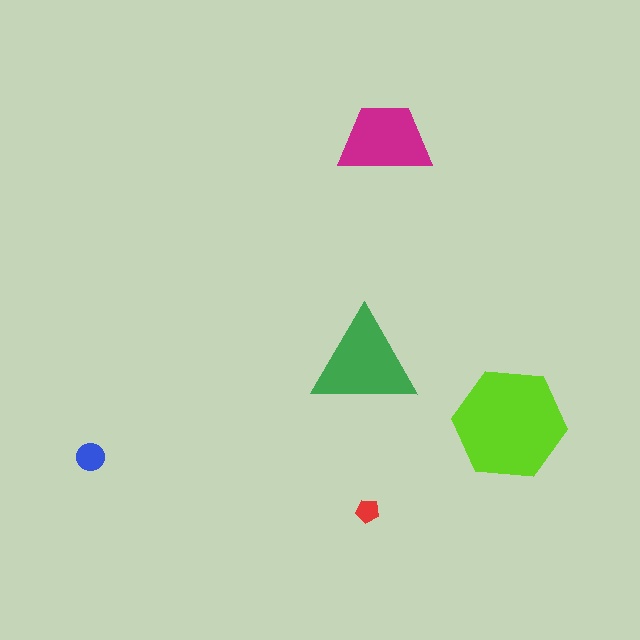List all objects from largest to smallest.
The lime hexagon, the green triangle, the magenta trapezoid, the blue circle, the red pentagon.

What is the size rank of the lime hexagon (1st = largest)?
1st.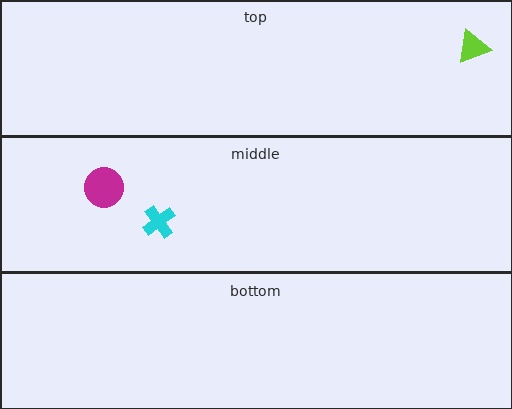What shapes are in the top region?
The lime triangle.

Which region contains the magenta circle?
The middle region.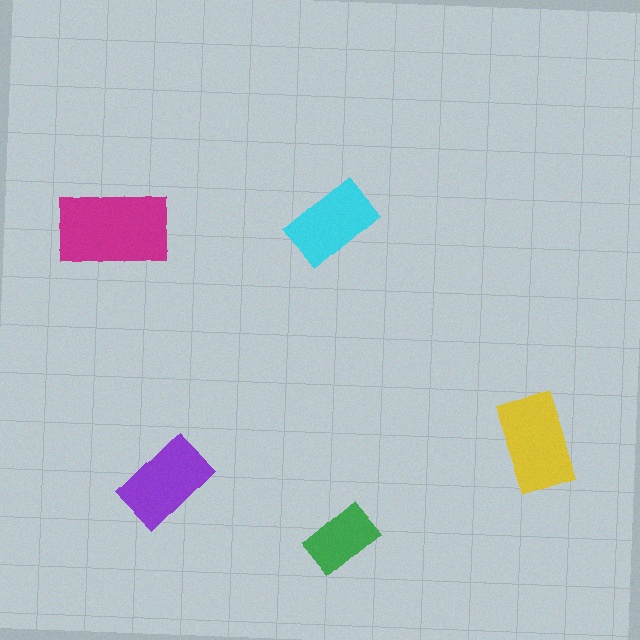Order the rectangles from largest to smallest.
the magenta one, the yellow one, the purple one, the cyan one, the green one.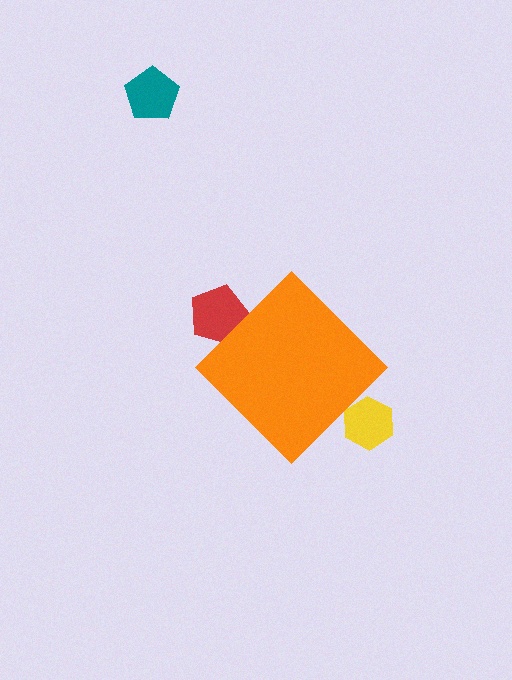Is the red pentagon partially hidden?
Yes, the red pentagon is partially hidden behind the orange diamond.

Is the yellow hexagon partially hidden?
Yes, the yellow hexagon is partially hidden behind the orange diamond.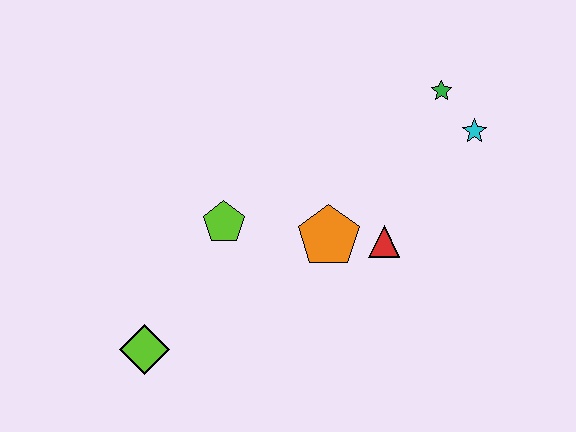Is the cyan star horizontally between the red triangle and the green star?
No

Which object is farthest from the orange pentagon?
The lime diamond is farthest from the orange pentagon.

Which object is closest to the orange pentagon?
The red triangle is closest to the orange pentagon.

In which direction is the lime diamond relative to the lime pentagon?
The lime diamond is below the lime pentagon.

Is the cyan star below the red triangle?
No